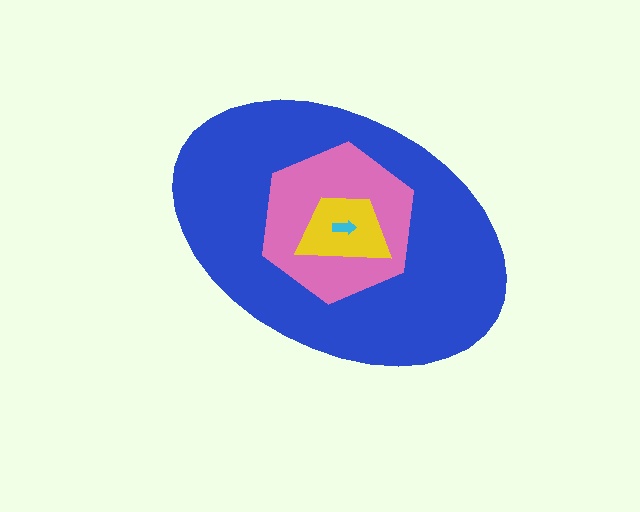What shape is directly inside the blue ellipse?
The pink hexagon.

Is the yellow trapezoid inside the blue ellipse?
Yes.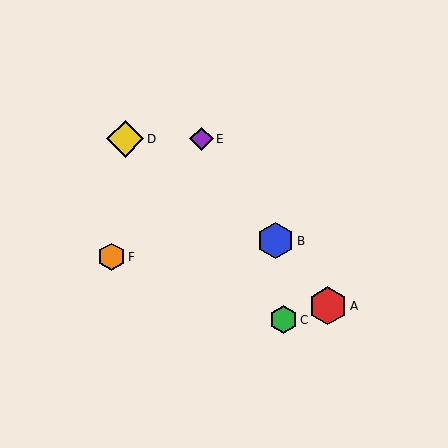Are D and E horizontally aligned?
Yes, both are at y≈139.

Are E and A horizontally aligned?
No, E is at y≈139 and A is at y≈306.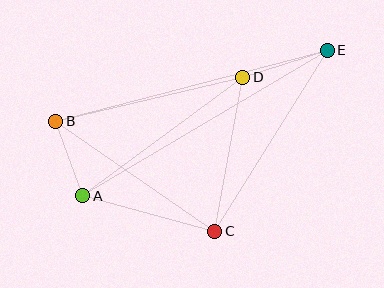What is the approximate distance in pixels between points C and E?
The distance between C and E is approximately 213 pixels.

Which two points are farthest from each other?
Points A and E are farthest from each other.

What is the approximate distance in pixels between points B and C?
The distance between B and C is approximately 194 pixels.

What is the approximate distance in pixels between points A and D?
The distance between A and D is approximately 199 pixels.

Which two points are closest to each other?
Points A and B are closest to each other.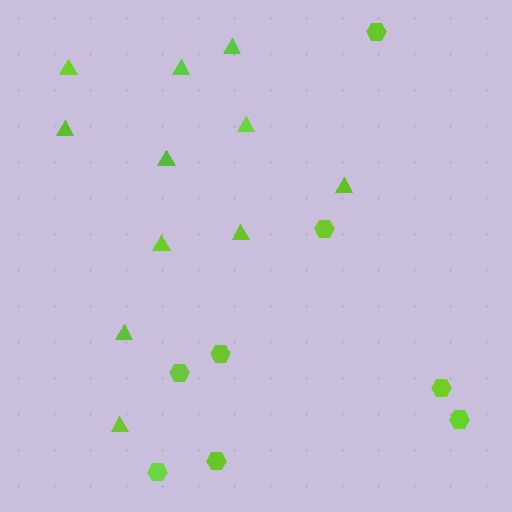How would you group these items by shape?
There are 2 groups: one group of triangles (11) and one group of hexagons (8).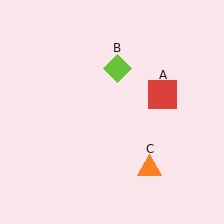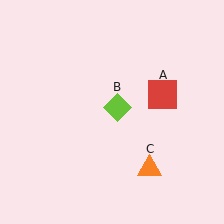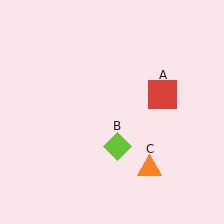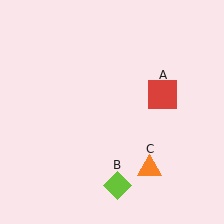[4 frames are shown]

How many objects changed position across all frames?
1 object changed position: lime diamond (object B).